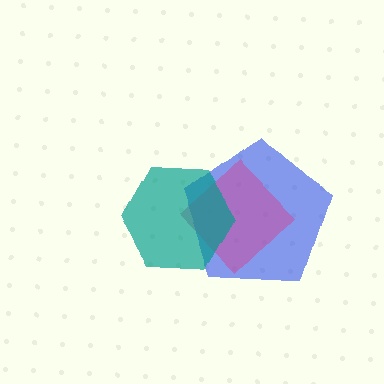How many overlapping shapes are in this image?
There are 3 overlapping shapes in the image.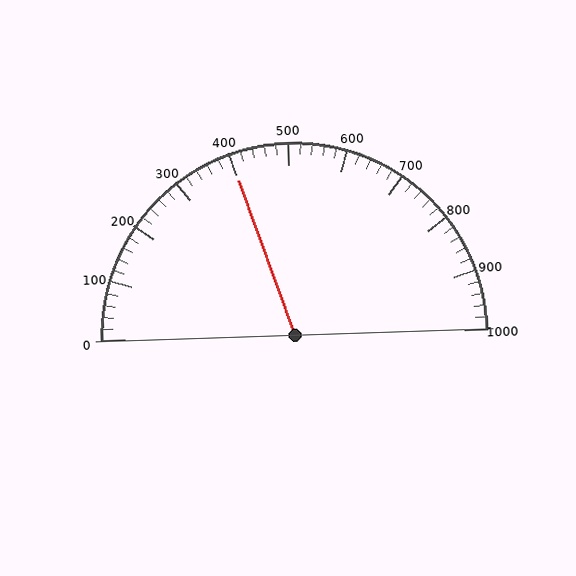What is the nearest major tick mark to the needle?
The nearest major tick mark is 400.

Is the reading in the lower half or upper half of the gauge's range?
The reading is in the lower half of the range (0 to 1000).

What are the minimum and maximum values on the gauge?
The gauge ranges from 0 to 1000.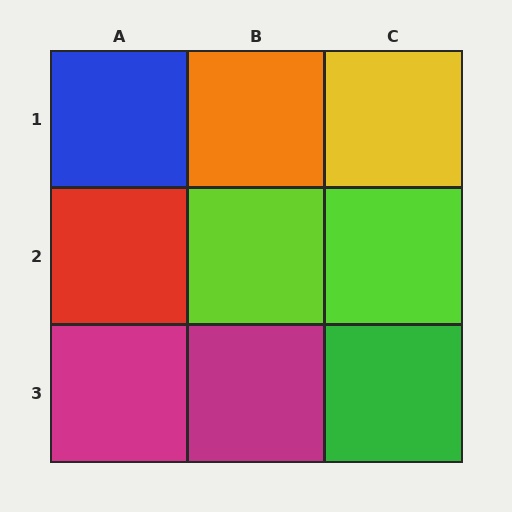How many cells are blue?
1 cell is blue.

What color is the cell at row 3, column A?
Magenta.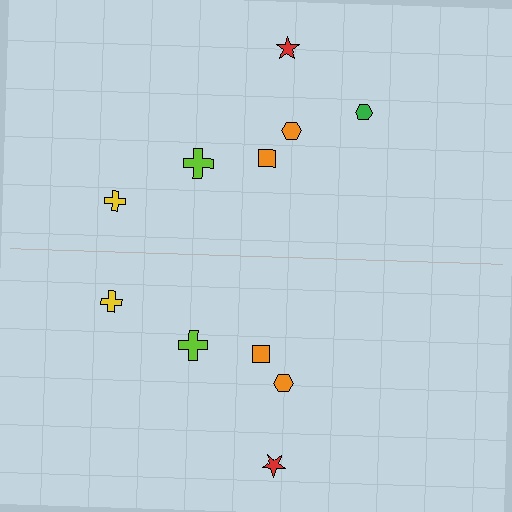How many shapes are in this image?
There are 11 shapes in this image.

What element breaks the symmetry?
A green hexagon is missing from the bottom side.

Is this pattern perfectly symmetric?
No, the pattern is not perfectly symmetric. A green hexagon is missing from the bottom side.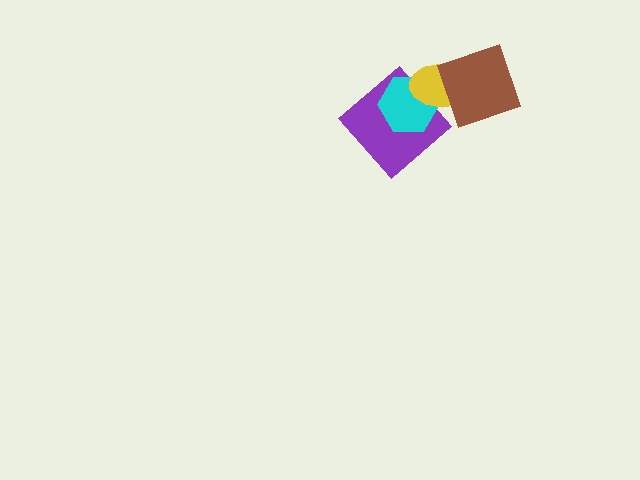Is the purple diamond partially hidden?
Yes, it is partially covered by another shape.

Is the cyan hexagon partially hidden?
Yes, it is partially covered by another shape.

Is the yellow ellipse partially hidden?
Yes, it is partially covered by another shape.